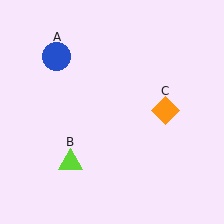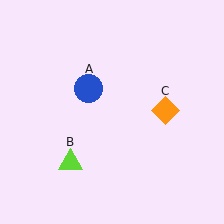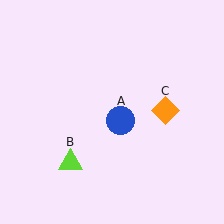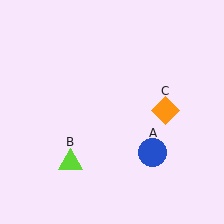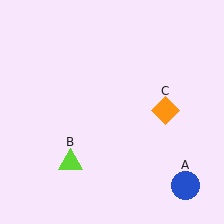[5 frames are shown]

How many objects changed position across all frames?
1 object changed position: blue circle (object A).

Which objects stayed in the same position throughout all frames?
Lime triangle (object B) and orange diamond (object C) remained stationary.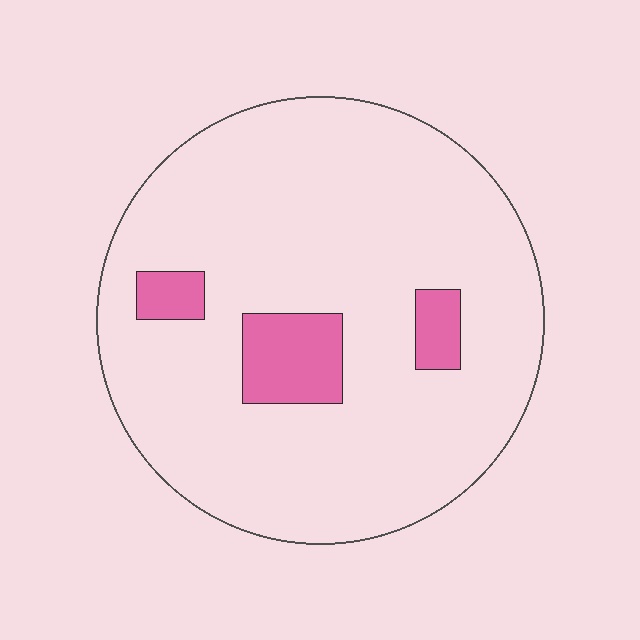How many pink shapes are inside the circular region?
3.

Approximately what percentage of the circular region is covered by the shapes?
Approximately 10%.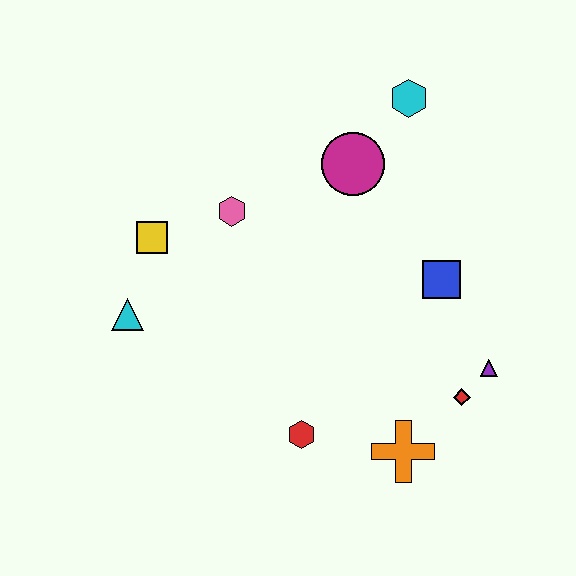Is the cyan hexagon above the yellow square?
Yes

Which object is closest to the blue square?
The purple triangle is closest to the blue square.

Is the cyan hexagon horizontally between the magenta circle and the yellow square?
No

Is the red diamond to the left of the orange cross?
No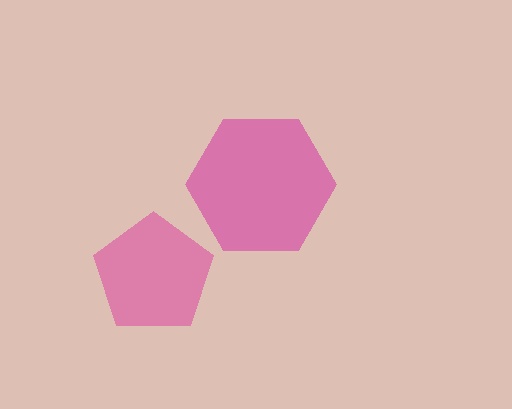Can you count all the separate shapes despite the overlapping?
Yes, there are 2 separate shapes.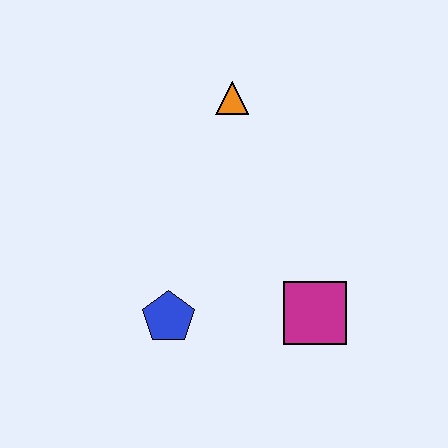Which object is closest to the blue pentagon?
The magenta square is closest to the blue pentagon.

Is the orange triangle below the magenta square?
No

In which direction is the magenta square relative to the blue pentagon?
The magenta square is to the right of the blue pentagon.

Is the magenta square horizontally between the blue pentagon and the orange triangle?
No